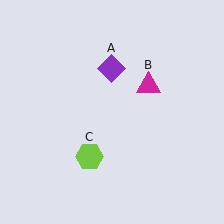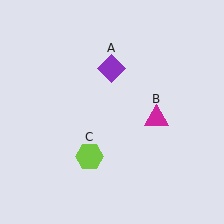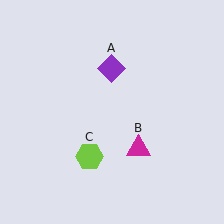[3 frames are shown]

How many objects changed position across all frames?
1 object changed position: magenta triangle (object B).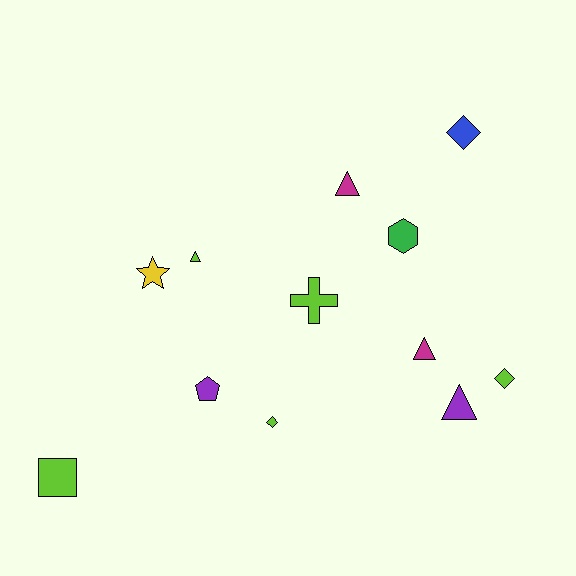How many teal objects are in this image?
There are no teal objects.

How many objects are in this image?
There are 12 objects.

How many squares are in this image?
There is 1 square.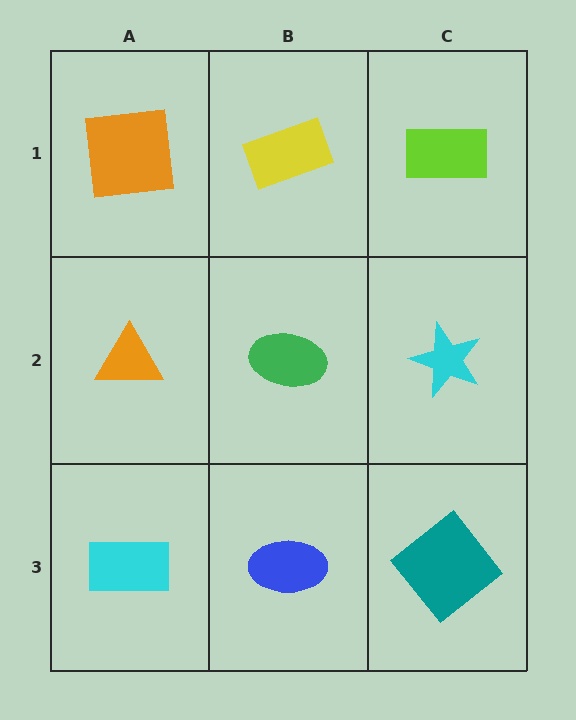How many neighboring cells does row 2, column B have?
4.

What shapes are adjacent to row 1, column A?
An orange triangle (row 2, column A), a yellow rectangle (row 1, column B).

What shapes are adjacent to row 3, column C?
A cyan star (row 2, column C), a blue ellipse (row 3, column B).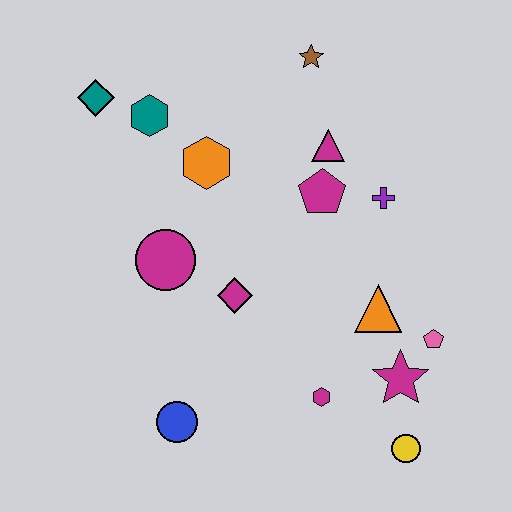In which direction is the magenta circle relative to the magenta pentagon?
The magenta circle is to the left of the magenta pentagon.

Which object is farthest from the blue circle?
The brown star is farthest from the blue circle.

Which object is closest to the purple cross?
The magenta pentagon is closest to the purple cross.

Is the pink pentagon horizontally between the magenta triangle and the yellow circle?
No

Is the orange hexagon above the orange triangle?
Yes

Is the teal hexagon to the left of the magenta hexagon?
Yes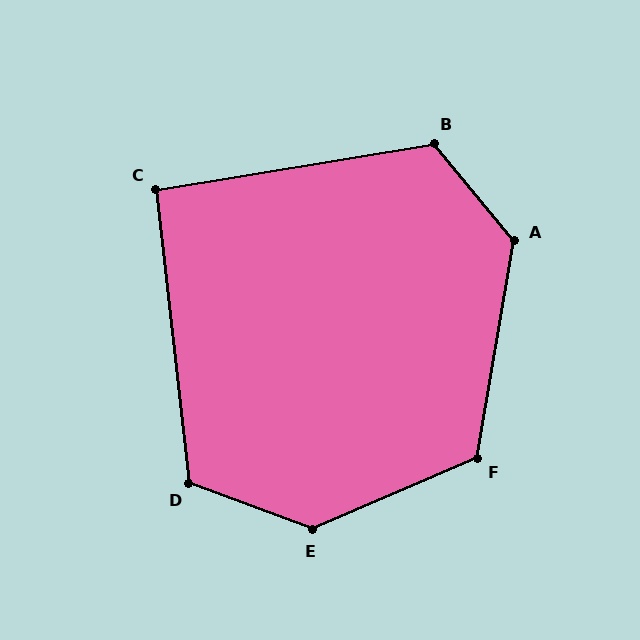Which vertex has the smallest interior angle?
C, at approximately 93 degrees.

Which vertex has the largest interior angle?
E, at approximately 136 degrees.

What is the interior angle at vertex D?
Approximately 117 degrees (obtuse).